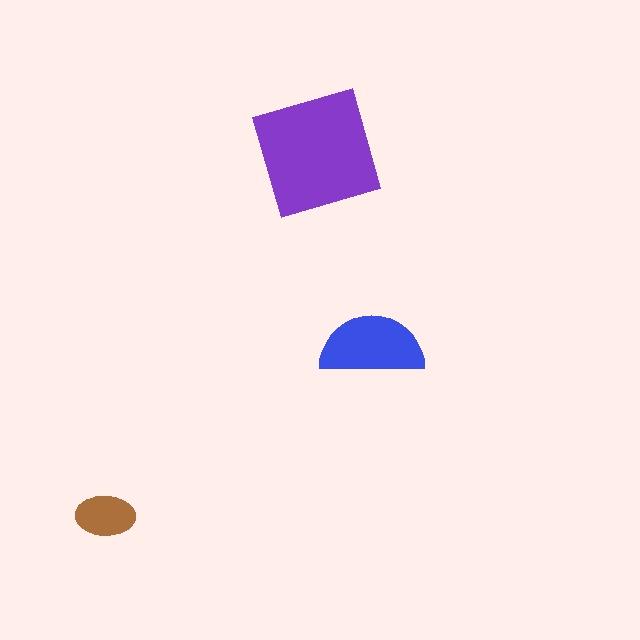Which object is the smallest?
The brown ellipse.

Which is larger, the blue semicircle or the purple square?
The purple square.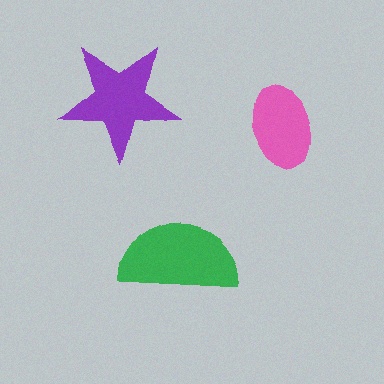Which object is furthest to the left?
The purple star is leftmost.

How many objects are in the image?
There are 3 objects in the image.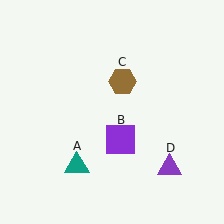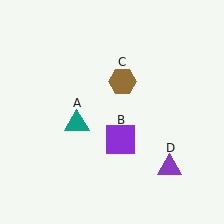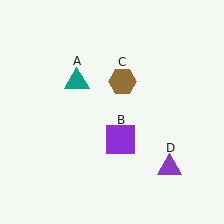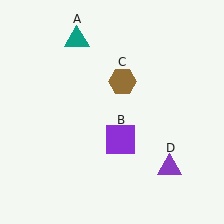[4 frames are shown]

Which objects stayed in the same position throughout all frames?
Purple square (object B) and brown hexagon (object C) and purple triangle (object D) remained stationary.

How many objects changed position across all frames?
1 object changed position: teal triangle (object A).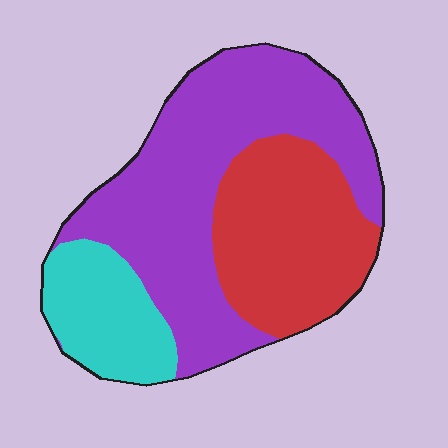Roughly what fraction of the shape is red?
Red covers 31% of the shape.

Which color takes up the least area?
Cyan, at roughly 15%.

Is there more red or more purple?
Purple.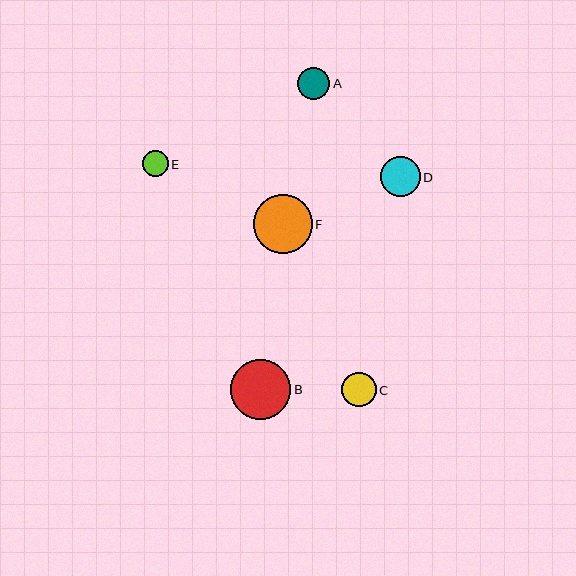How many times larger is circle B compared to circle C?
Circle B is approximately 1.7 times the size of circle C.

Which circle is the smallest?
Circle E is the smallest with a size of approximately 25 pixels.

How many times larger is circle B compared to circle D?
Circle B is approximately 1.5 times the size of circle D.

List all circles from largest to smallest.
From largest to smallest: B, F, D, C, A, E.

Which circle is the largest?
Circle B is the largest with a size of approximately 60 pixels.